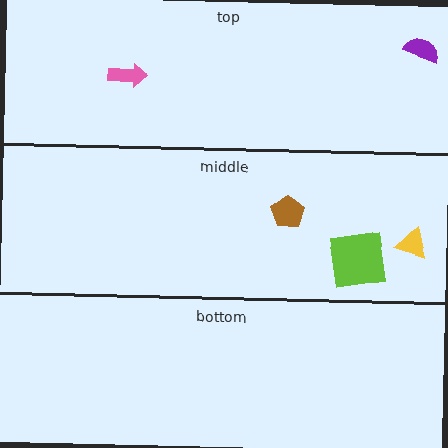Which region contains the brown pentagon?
The middle region.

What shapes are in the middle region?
The lime square, the brown pentagon, the yellow triangle.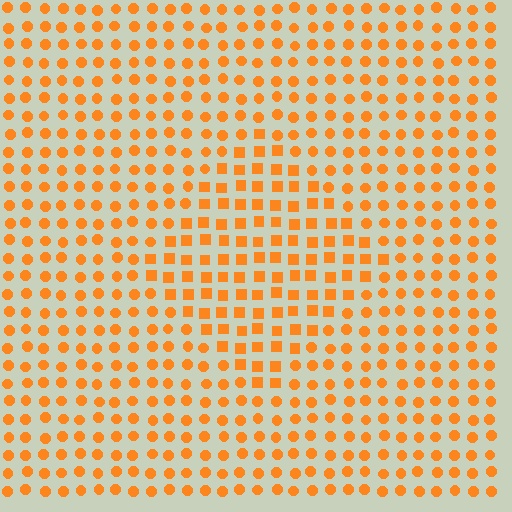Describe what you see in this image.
The image is filled with small orange elements arranged in a uniform grid. A diamond-shaped region contains squares, while the surrounding area contains circles. The boundary is defined purely by the change in element shape.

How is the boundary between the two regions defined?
The boundary is defined by a change in element shape: squares inside vs. circles outside. All elements share the same color and spacing.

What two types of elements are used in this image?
The image uses squares inside the diamond region and circles outside it.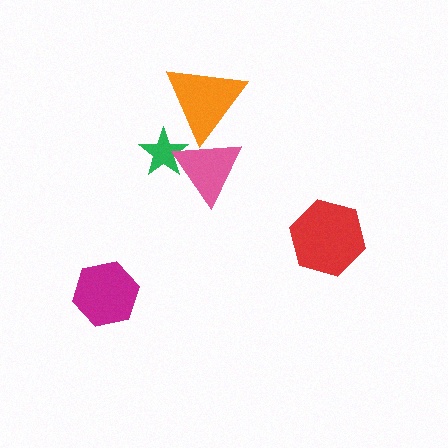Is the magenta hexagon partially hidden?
No, no other shape covers it.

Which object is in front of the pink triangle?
The orange triangle is in front of the pink triangle.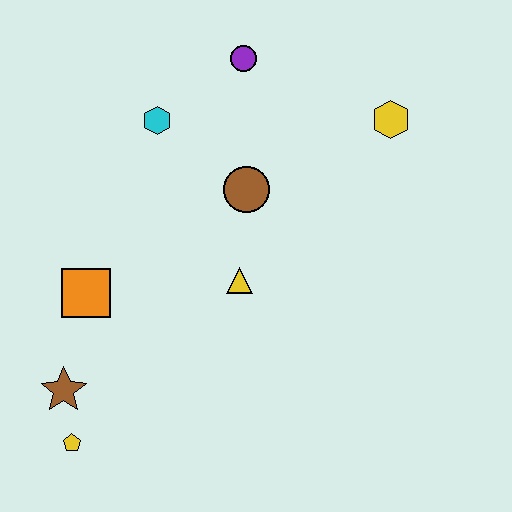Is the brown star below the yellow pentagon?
No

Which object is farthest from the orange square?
The yellow hexagon is farthest from the orange square.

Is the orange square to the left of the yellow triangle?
Yes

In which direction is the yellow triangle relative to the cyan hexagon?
The yellow triangle is below the cyan hexagon.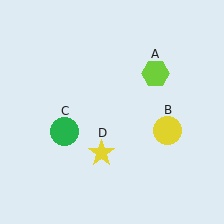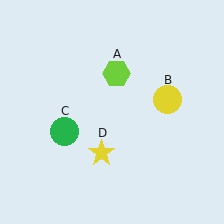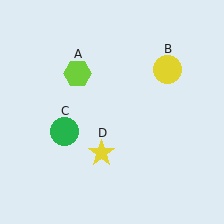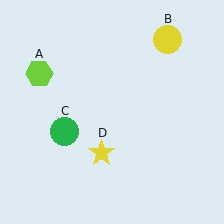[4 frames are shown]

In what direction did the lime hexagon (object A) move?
The lime hexagon (object A) moved left.